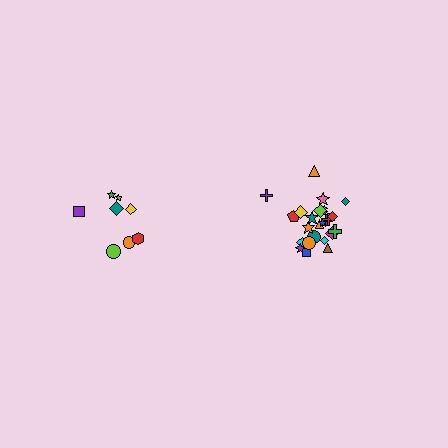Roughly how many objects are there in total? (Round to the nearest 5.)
Roughly 35 objects in total.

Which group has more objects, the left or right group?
The right group.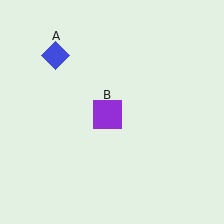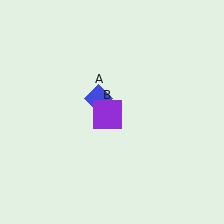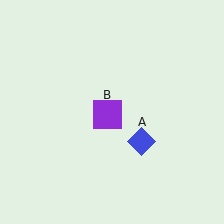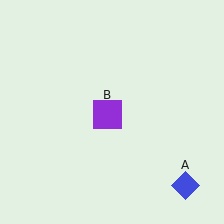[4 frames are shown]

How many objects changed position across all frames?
1 object changed position: blue diamond (object A).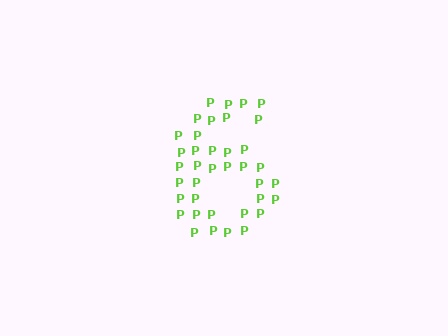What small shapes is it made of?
It is made of small letter P's.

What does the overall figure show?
The overall figure shows the digit 6.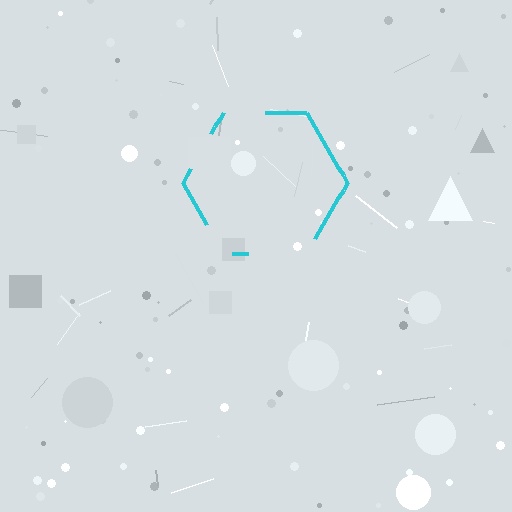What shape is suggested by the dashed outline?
The dashed outline suggests a hexagon.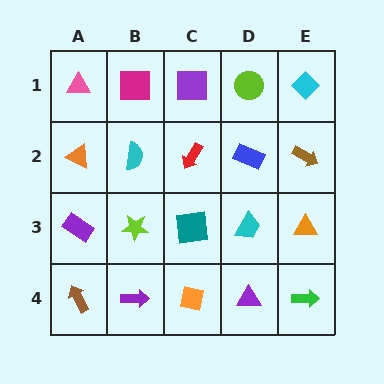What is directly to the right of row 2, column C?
A blue rectangle.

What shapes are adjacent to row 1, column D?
A blue rectangle (row 2, column D), a purple square (row 1, column C), a cyan diamond (row 1, column E).